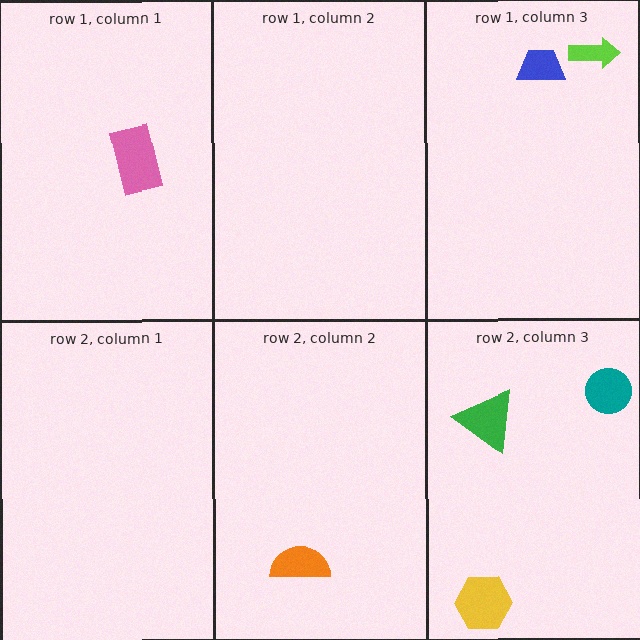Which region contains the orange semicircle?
The row 2, column 2 region.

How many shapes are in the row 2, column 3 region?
3.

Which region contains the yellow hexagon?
The row 2, column 3 region.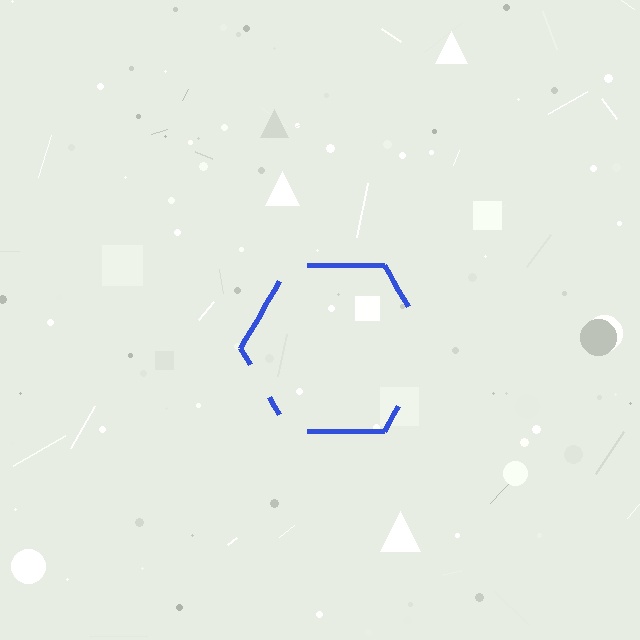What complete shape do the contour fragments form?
The contour fragments form a hexagon.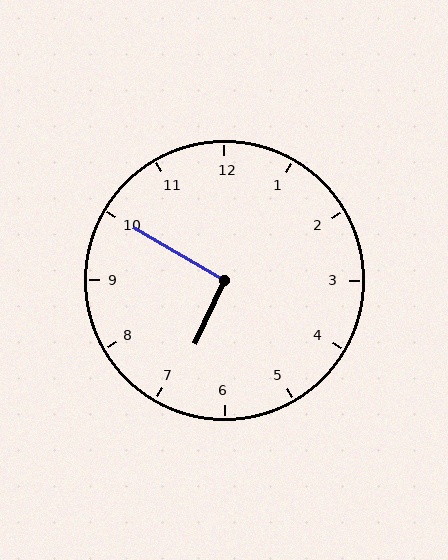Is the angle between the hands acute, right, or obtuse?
It is right.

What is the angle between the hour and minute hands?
Approximately 95 degrees.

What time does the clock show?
6:50.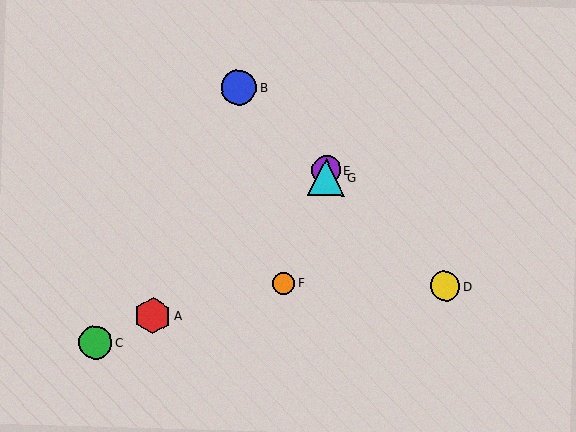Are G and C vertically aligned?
No, G is at x≈326 and C is at x≈96.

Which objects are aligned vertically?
Objects E, G are aligned vertically.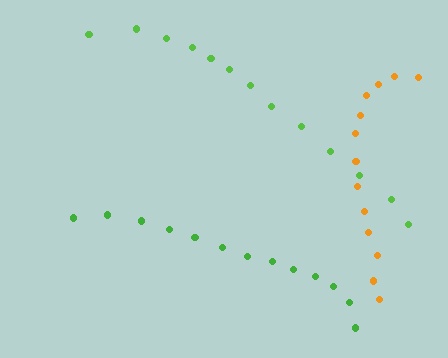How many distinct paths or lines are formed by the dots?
There are 3 distinct paths.